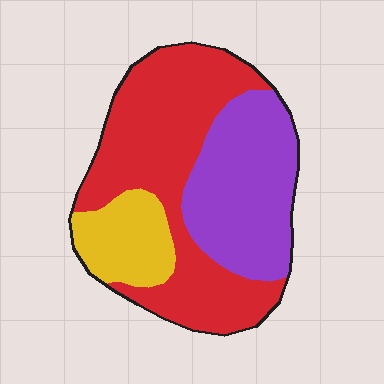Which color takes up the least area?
Yellow, at roughly 15%.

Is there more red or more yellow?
Red.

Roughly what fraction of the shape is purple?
Purple takes up between a quarter and a half of the shape.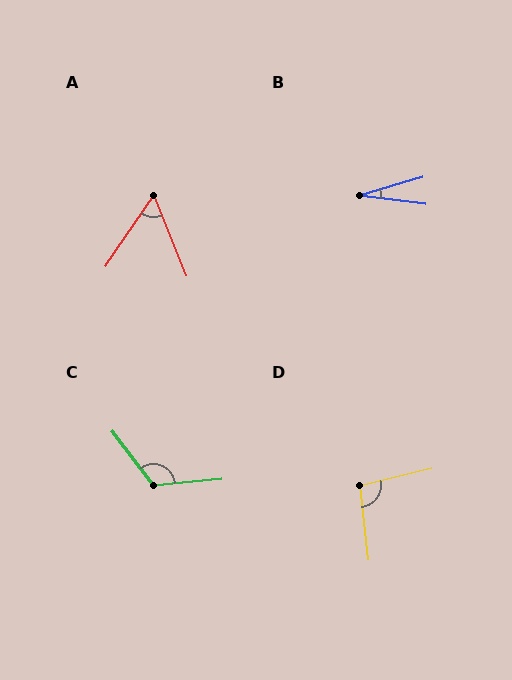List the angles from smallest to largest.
B (24°), A (56°), D (97°), C (122°).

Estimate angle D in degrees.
Approximately 97 degrees.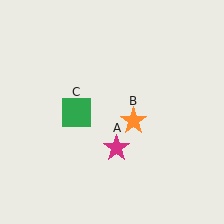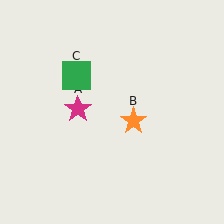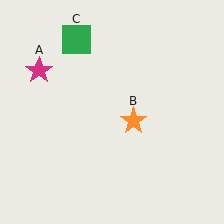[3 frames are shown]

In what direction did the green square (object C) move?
The green square (object C) moved up.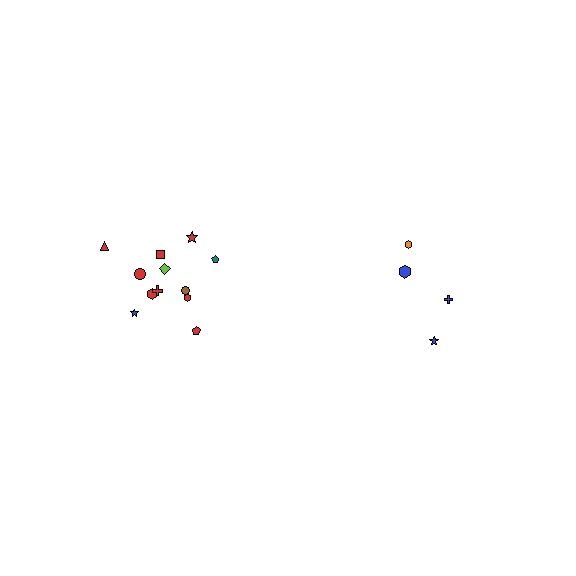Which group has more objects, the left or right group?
The left group.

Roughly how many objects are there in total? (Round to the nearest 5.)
Roughly 15 objects in total.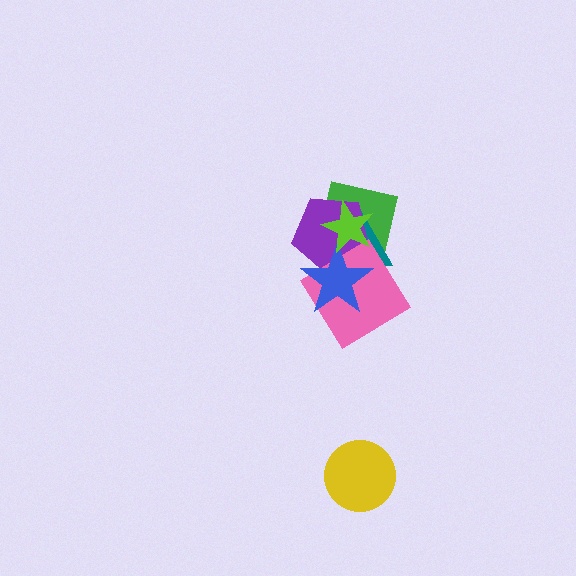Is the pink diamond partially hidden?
Yes, it is partially covered by another shape.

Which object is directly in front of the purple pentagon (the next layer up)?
The pink diamond is directly in front of the purple pentagon.